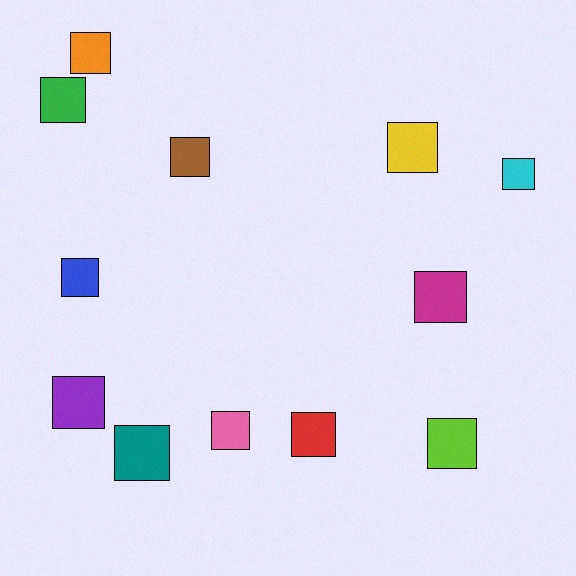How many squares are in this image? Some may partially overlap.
There are 12 squares.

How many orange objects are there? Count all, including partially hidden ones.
There is 1 orange object.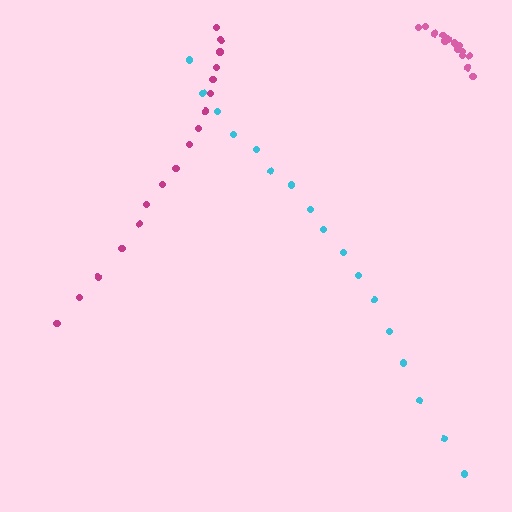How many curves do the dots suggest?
There are 3 distinct paths.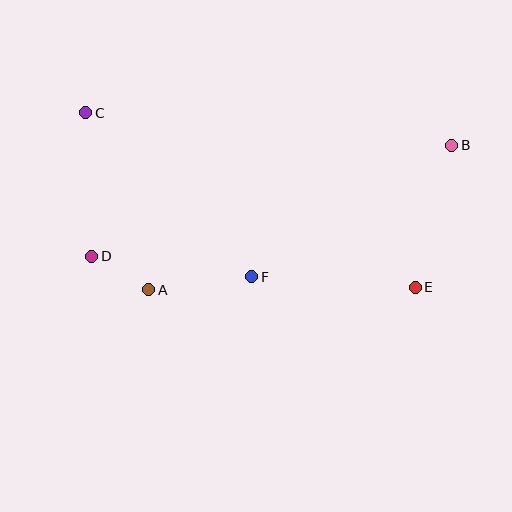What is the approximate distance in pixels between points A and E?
The distance between A and E is approximately 267 pixels.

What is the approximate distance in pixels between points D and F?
The distance between D and F is approximately 161 pixels.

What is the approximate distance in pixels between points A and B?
The distance between A and B is approximately 336 pixels.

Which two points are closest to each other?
Points A and D are closest to each other.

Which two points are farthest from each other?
Points B and D are farthest from each other.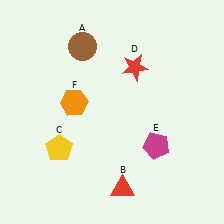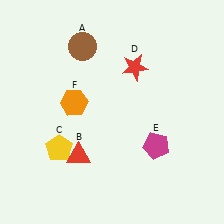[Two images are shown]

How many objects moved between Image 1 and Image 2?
1 object moved between the two images.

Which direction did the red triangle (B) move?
The red triangle (B) moved left.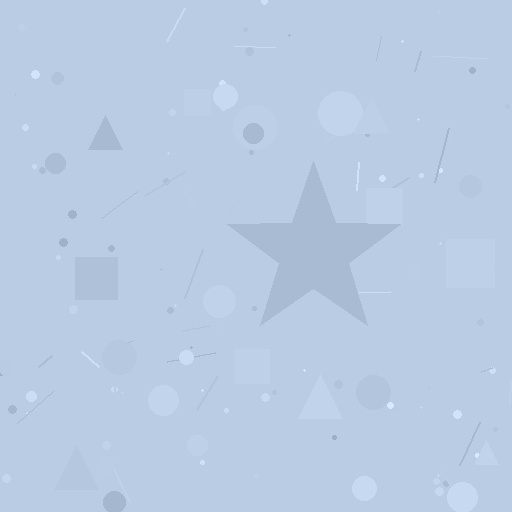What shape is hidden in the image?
A star is hidden in the image.